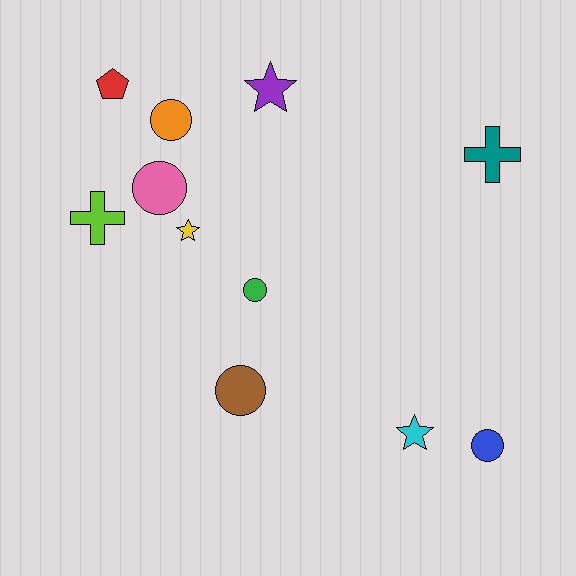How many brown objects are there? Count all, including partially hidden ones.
There is 1 brown object.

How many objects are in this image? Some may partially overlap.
There are 11 objects.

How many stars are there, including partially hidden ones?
There are 3 stars.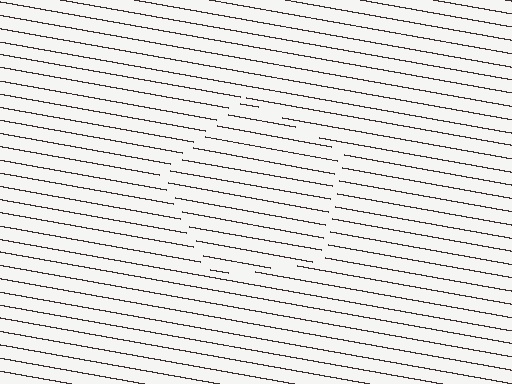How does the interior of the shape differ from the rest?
The interior of the shape contains the same grating, shifted by half a period — the contour is defined by the phase discontinuity where line-ends from the inner and outer gratings abut.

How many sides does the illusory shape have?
5 sides — the line-ends trace a pentagon.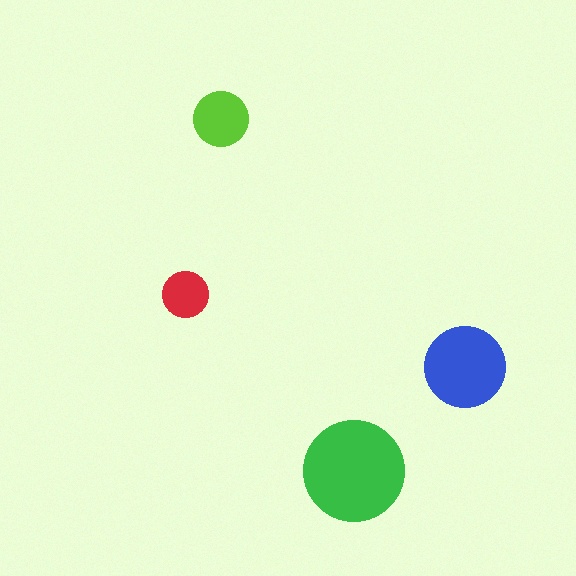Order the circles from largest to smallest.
the green one, the blue one, the lime one, the red one.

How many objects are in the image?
There are 4 objects in the image.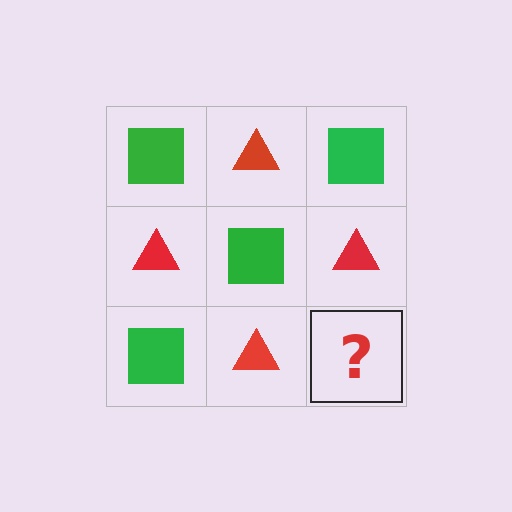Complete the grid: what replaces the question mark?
The question mark should be replaced with a green square.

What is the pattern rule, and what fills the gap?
The rule is that it alternates green square and red triangle in a checkerboard pattern. The gap should be filled with a green square.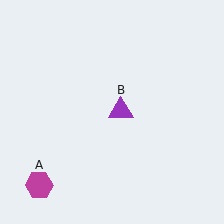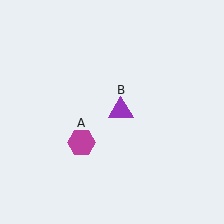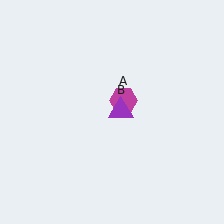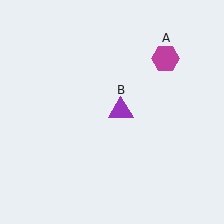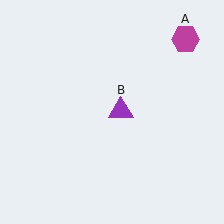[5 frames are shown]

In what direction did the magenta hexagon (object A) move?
The magenta hexagon (object A) moved up and to the right.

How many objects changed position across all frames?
1 object changed position: magenta hexagon (object A).